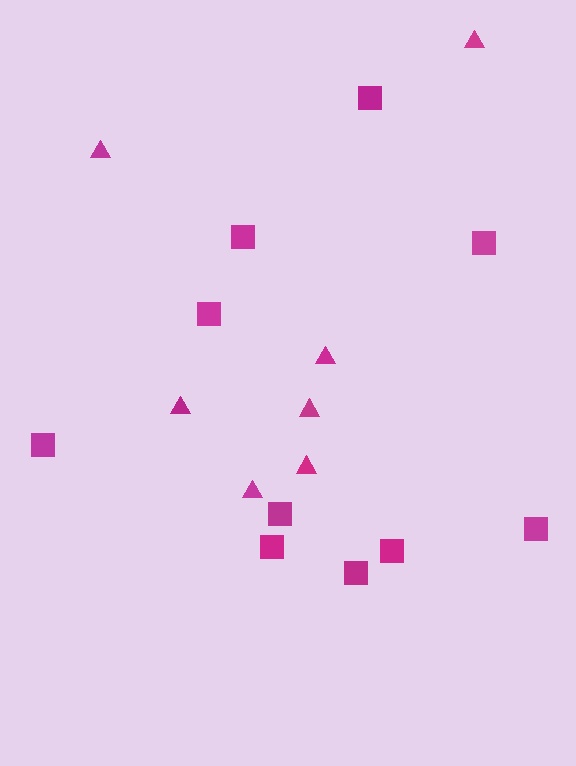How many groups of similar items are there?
There are 2 groups: one group of squares (10) and one group of triangles (7).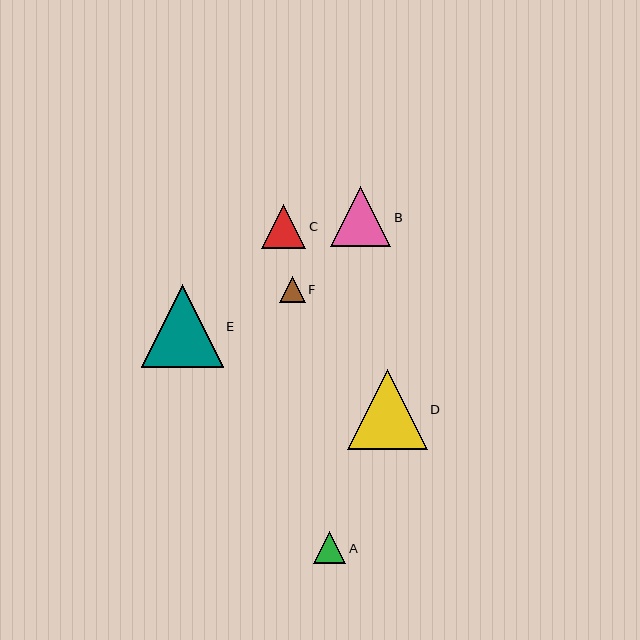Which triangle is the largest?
Triangle E is the largest with a size of approximately 82 pixels.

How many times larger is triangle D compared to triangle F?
Triangle D is approximately 3.1 times the size of triangle F.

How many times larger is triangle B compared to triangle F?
Triangle B is approximately 2.3 times the size of triangle F.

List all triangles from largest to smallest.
From largest to smallest: E, D, B, C, A, F.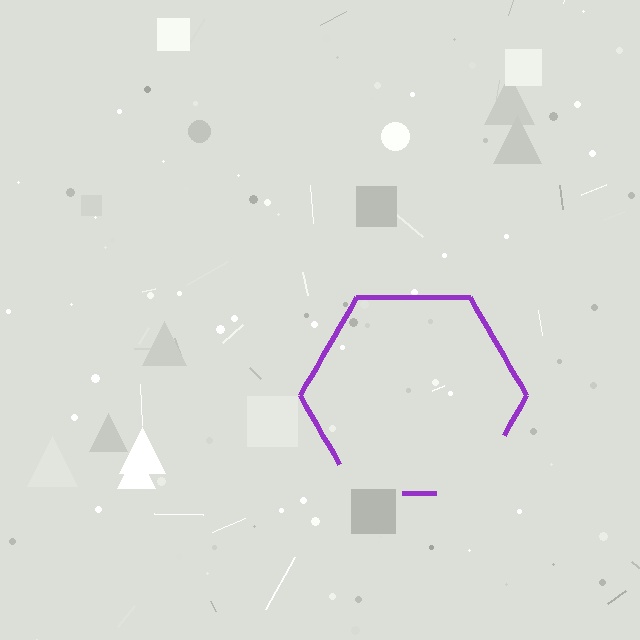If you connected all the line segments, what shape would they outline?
They would outline a hexagon.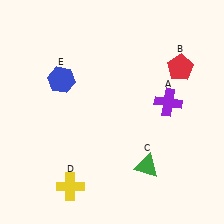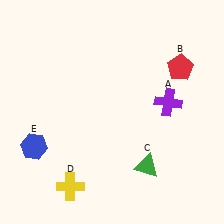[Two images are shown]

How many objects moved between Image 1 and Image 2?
1 object moved between the two images.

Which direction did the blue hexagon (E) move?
The blue hexagon (E) moved down.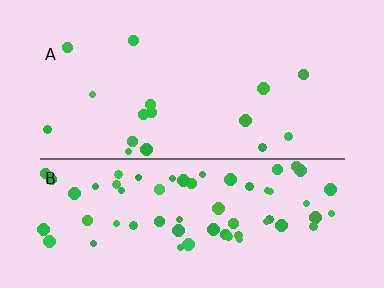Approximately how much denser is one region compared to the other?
Approximately 4.1× — region B over region A.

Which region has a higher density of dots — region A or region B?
B (the bottom).